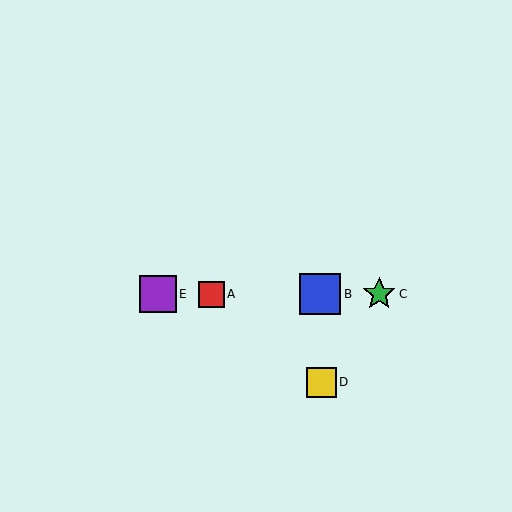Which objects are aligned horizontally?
Objects A, B, C, E are aligned horizontally.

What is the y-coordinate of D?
Object D is at y≈382.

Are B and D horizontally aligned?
No, B is at y≈294 and D is at y≈382.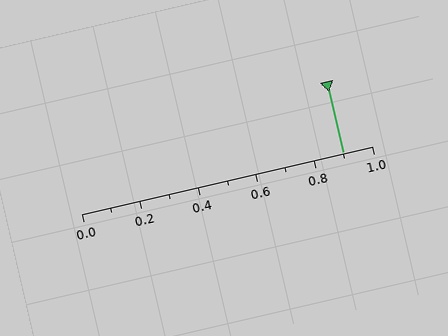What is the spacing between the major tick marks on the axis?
The major ticks are spaced 0.2 apart.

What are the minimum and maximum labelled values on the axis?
The axis runs from 0.0 to 1.0.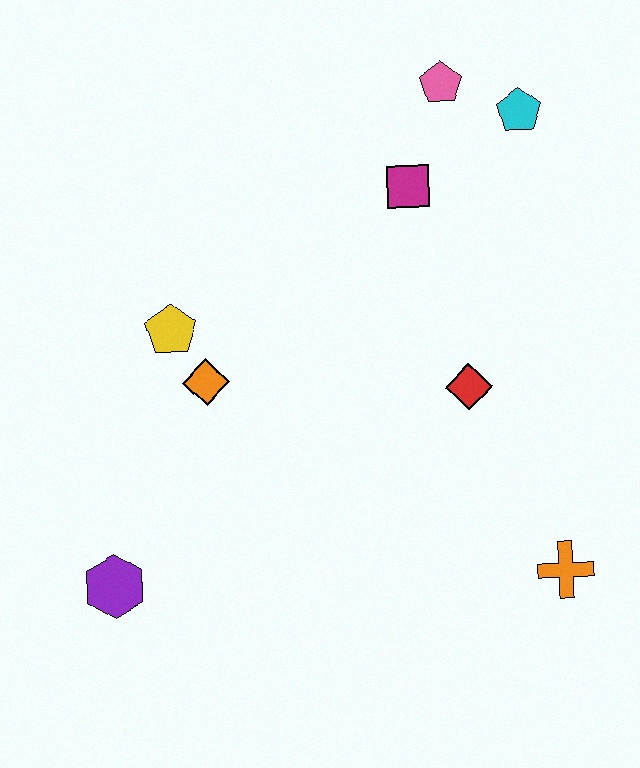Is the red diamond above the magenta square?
No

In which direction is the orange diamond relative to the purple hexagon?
The orange diamond is above the purple hexagon.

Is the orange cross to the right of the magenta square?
Yes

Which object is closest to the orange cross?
The red diamond is closest to the orange cross.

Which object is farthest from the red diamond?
The purple hexagon is farthest from the red diamond.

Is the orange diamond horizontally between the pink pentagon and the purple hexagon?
Yes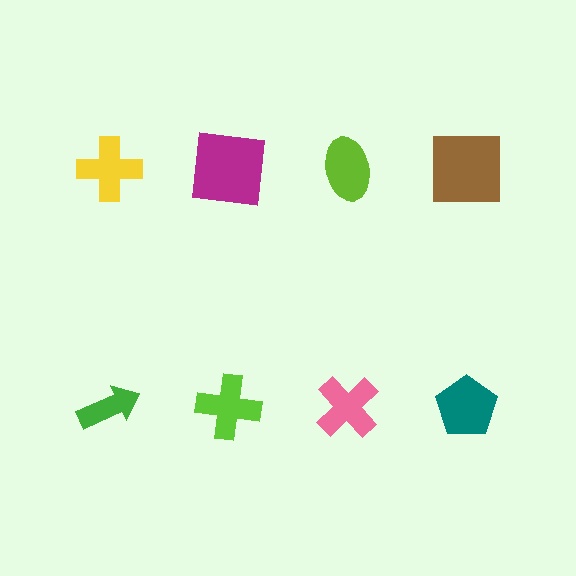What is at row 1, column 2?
A magenta square.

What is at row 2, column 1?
A green arrow.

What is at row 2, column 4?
A teal pentagon.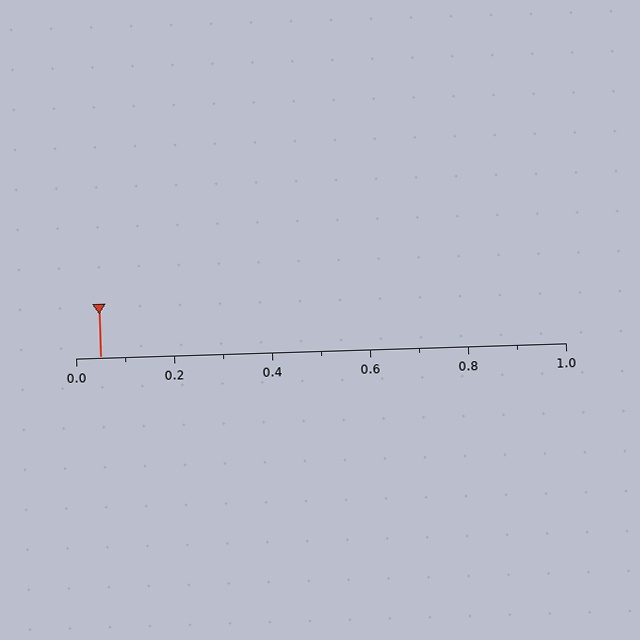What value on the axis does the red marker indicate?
The marker indicates approximately 0.05.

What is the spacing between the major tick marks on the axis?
The major ticks are spaced 0.2 apart.